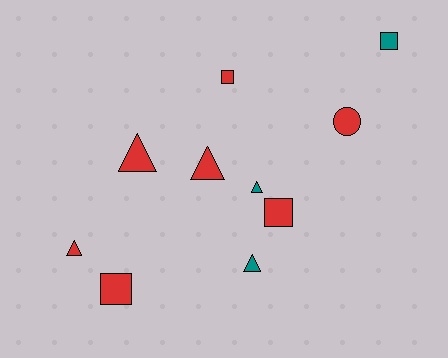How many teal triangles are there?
There are 2 teal triangles.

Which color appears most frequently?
Red, with 7 objects.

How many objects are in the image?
There are 10 objects.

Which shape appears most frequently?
Triangle, with 5 objects.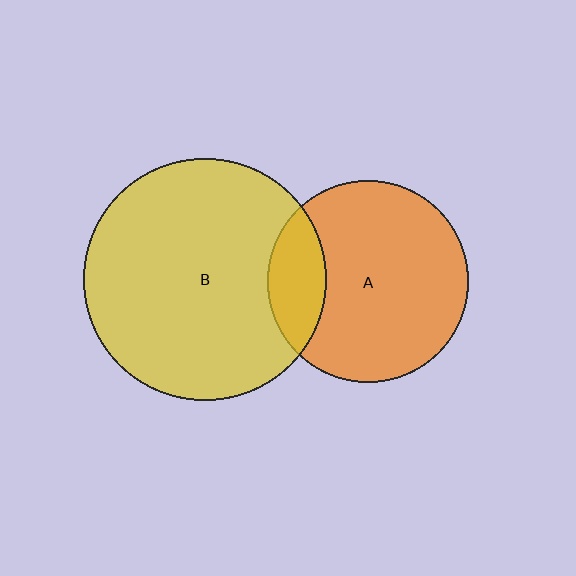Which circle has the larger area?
Circle B (yellow).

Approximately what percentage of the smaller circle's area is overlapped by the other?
Approximately 20%.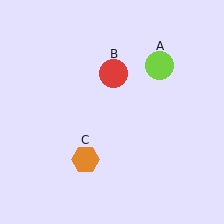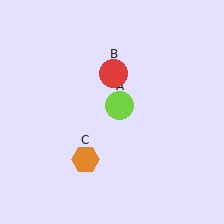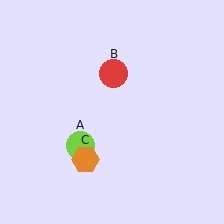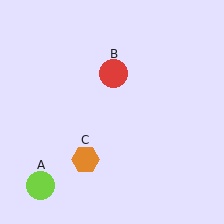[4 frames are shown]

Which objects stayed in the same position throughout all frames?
Red circle (object B) and orange hexagon (object C) remained stationary.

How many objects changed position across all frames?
1 object changed position: lime circle (object A).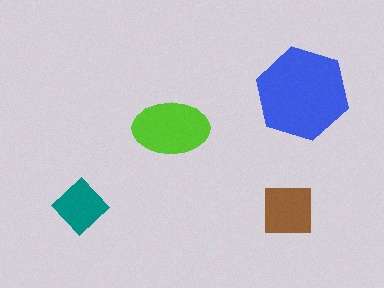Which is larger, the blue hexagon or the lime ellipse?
The blue hexagon.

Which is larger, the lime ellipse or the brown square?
The lime ellipse.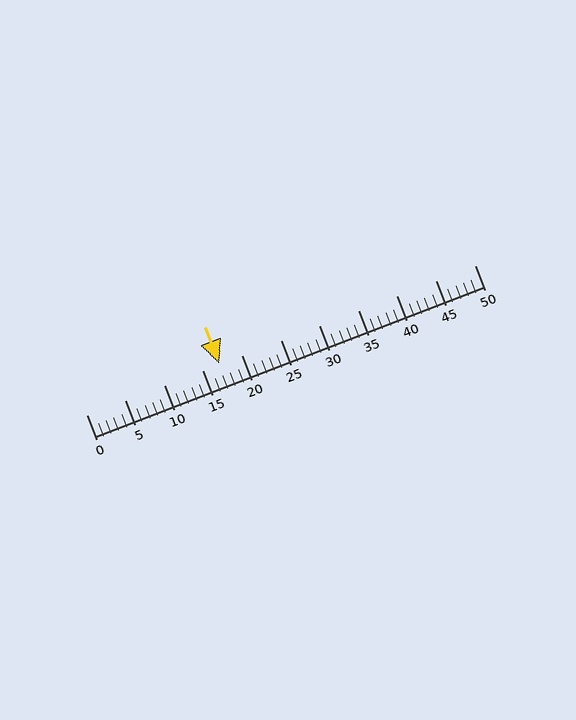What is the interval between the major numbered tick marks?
The major tick marks are spaced 5 units apart.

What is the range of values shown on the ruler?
The ruler shows values from 0 to 50.